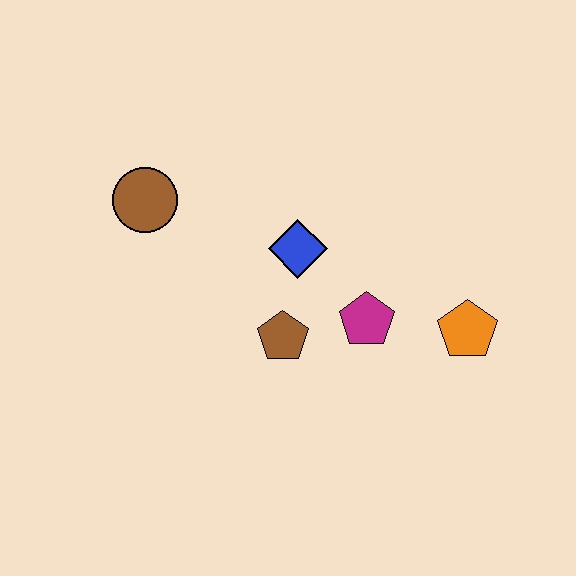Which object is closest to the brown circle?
The blue diamond is closest to the brown circle.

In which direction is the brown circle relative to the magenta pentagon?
The brown circle is to the left of the magenta pentagon.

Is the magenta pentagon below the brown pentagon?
No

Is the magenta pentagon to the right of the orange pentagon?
No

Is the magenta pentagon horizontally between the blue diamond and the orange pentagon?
Yes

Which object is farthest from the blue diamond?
The orange pentagon is farthest from the blue diamond.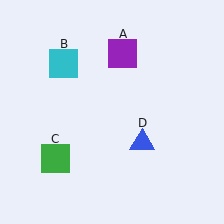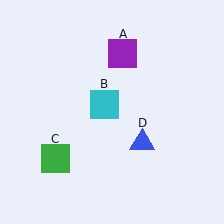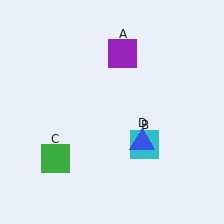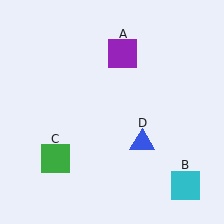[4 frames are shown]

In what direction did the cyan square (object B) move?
The cyan square (object B) moved down and to the right.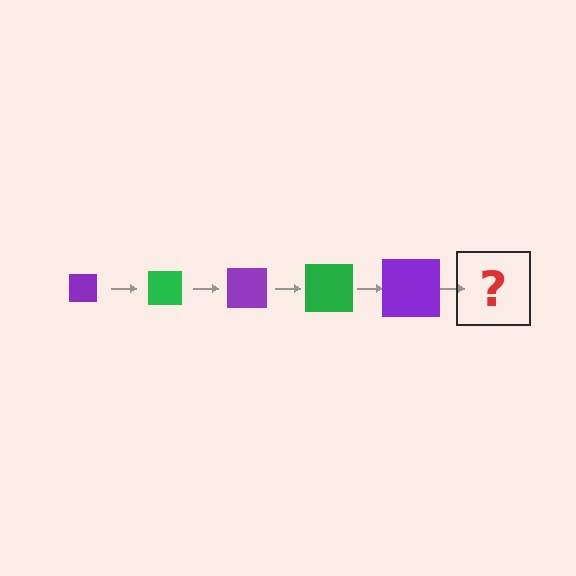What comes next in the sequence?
The next element should be a green square, larger than the previous one.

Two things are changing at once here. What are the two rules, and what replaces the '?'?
The two rules are that the square grows larger each step and the color cycles through purple and green. The '?' should be a green square, larger than the previous one.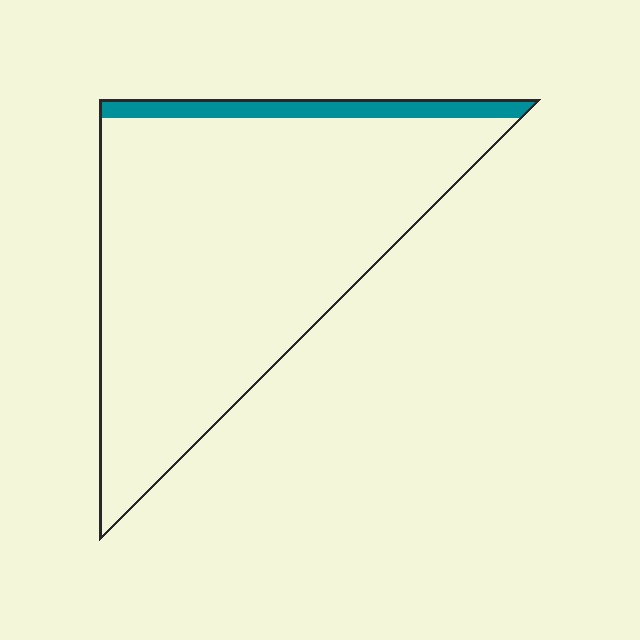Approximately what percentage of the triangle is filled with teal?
Approximately 10%.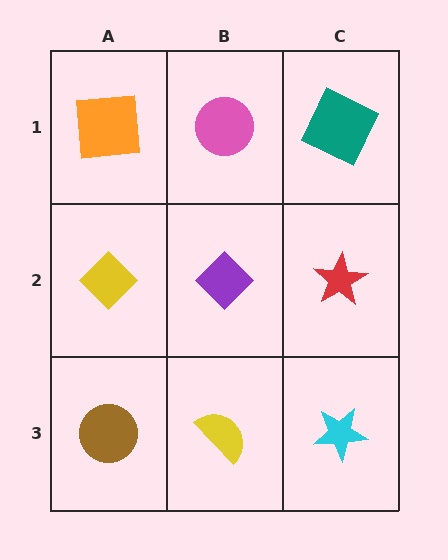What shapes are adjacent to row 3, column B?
A purple diamond (row 2, column B), a brown circle (row 3, column A), a cyan star (row 3, column C).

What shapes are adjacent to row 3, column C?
A red star (row 2, column C), a yellow semicircle (row 3, column B).